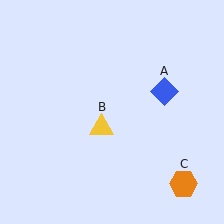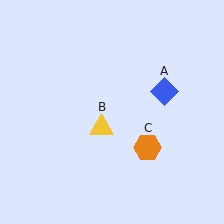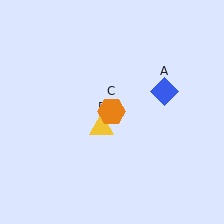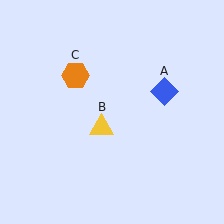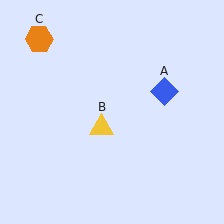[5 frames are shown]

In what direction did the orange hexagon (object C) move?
The orange hexagon (object C) moved up and to the left.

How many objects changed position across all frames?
1 object changed position: orange hexagon (object C).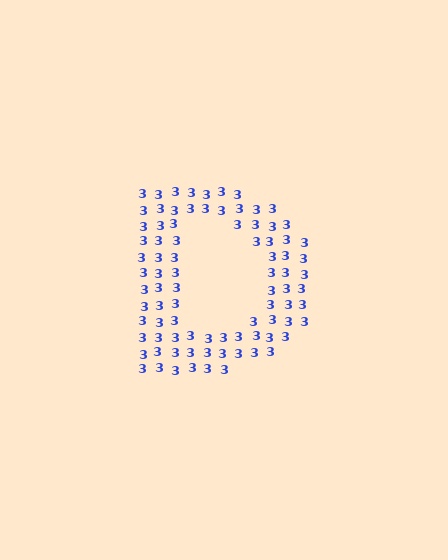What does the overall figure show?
The overall figure shows the letter D.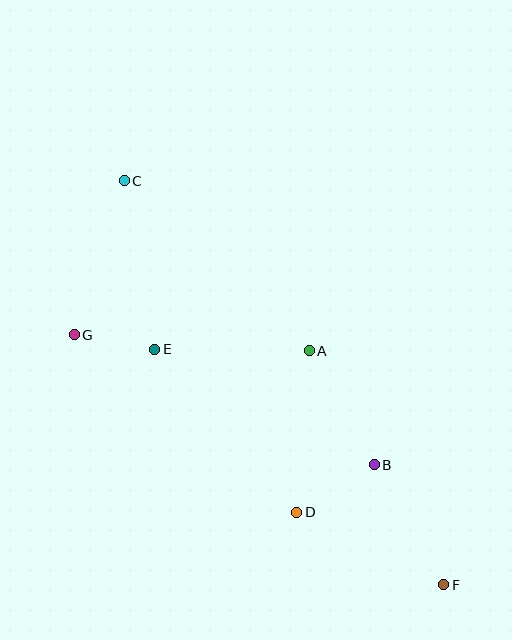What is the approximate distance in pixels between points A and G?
The distance between A and G is approximately 235 pixels.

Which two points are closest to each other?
Points E and G are closest to each other.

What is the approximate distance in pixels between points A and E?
The distance between A and E is approximately 155 pixels.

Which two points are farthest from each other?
Points C and F are farthest from each other.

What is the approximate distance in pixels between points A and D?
The distance between A and D is approximately 162 pixels.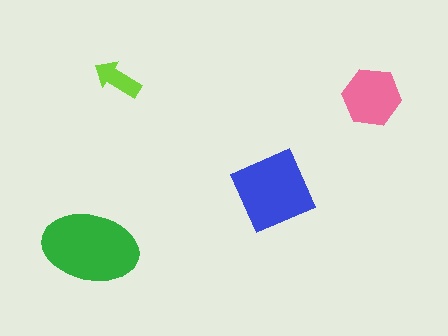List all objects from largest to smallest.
The green ellipse, the blue diamond, the pink hexagon, the lime arrow.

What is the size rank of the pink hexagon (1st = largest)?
3rd.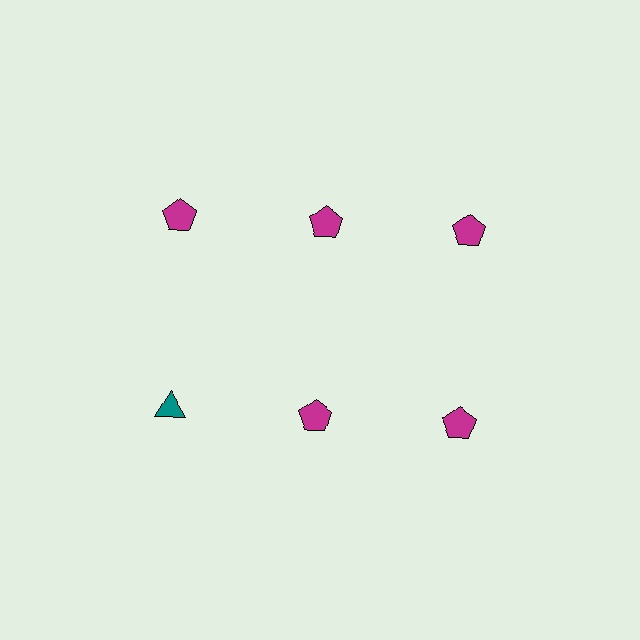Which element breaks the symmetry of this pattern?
The teal triangle in the second row, leftmost column breaks the symmetry. All other shapes are magenta pentagons.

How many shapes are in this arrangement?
There are 6 shapes arranged in a grid pattern.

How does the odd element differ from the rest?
It differs in both color (teal instead of magenta) and shape (triangle instead of pentagon).